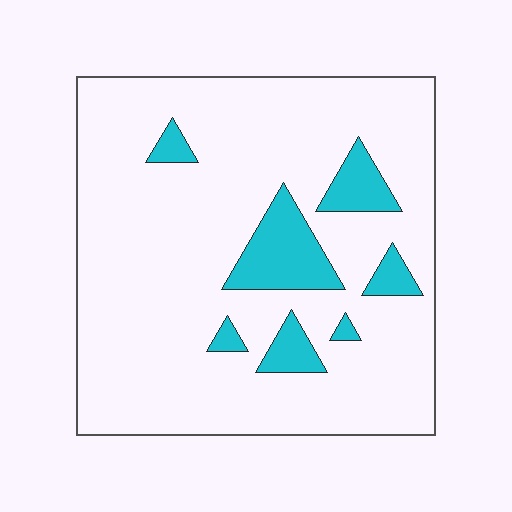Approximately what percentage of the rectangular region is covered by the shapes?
Approximately 15%.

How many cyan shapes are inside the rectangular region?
7.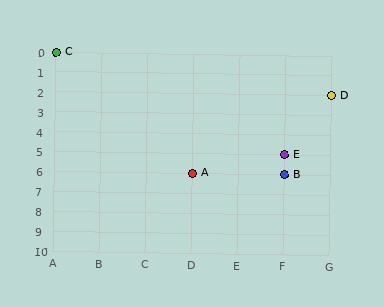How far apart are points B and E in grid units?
Points B and E are 1 row apart.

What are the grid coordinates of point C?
Point C is at grid coordinates (A, 0).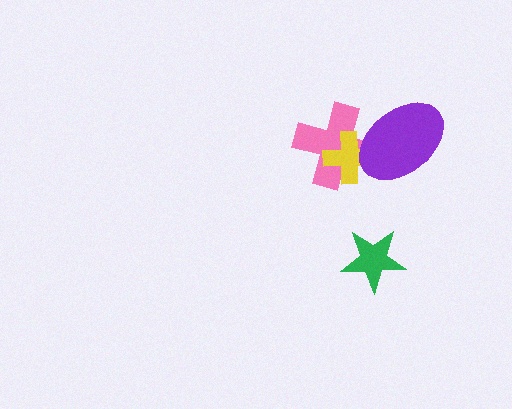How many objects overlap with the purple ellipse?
2 objects overlap with the purple ellipse.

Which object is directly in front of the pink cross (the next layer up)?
The yellow cross is directly in front of the pink cross.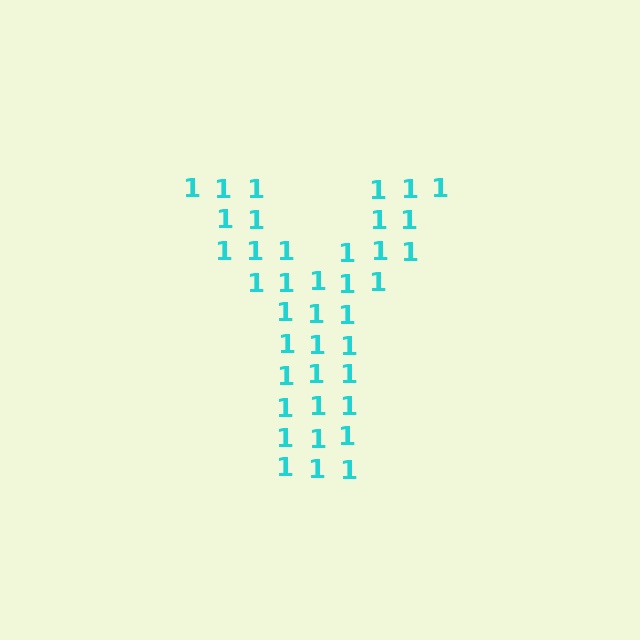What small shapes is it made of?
It is made of small digit 1's.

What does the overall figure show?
The overall figure shows the letter Y.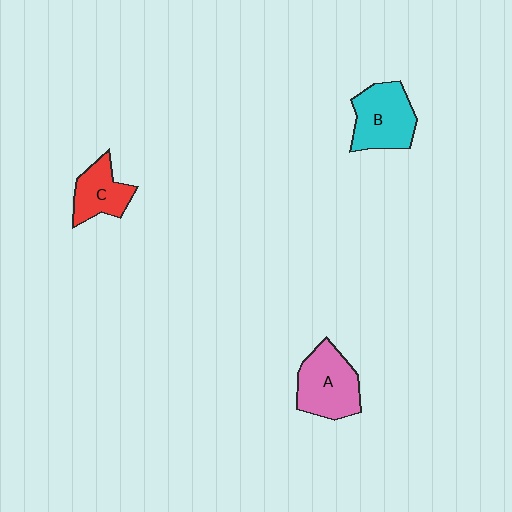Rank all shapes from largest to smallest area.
From largest to smallest: A (pink), B (cyan), C (red).